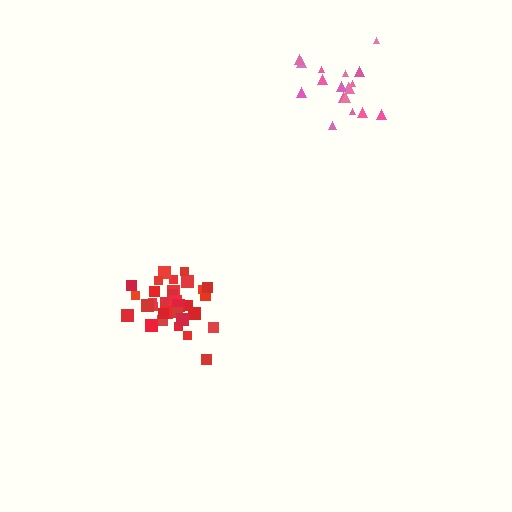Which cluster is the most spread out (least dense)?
Pink.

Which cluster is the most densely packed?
Red.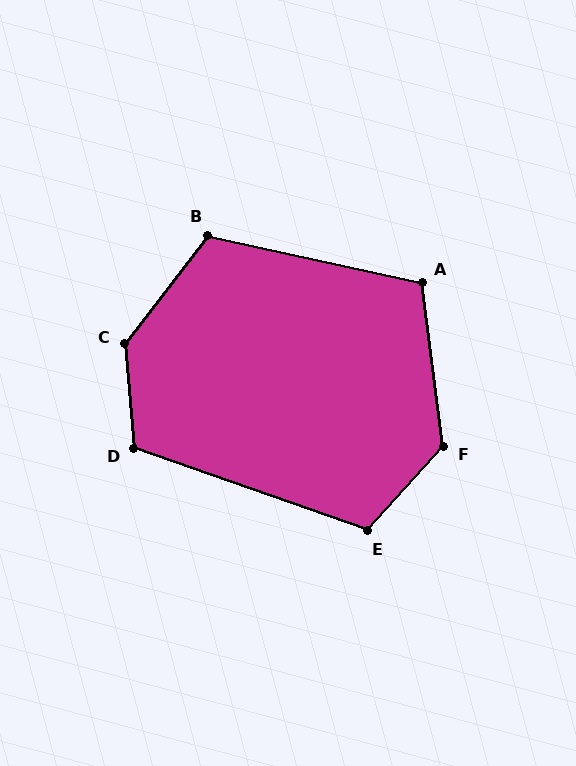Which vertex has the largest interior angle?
C, at approximately 138 degrees.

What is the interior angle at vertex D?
Approximately 114 degrees (obtuse).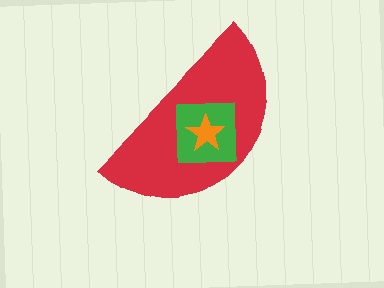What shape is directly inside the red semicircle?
The green square.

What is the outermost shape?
The red semicircle.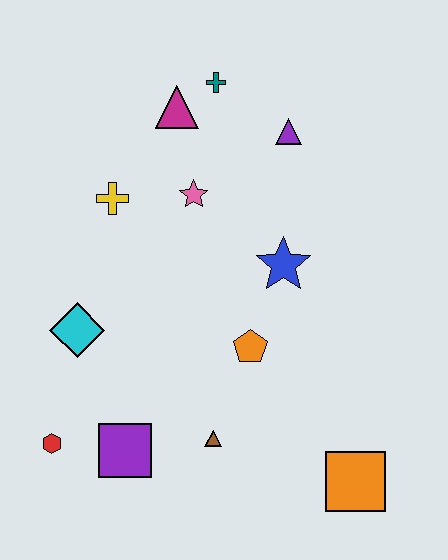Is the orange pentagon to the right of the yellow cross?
Yes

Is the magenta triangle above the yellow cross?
Yes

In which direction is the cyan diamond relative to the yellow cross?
The cyan diamond is below the yellow cross.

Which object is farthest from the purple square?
The teal cross is farthest from the purple square.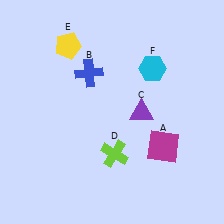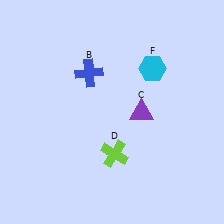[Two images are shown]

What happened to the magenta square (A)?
The magenta square (A) was removed in Image 2. It was in the bottom-right area of Image 1.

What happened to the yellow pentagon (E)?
The yellow pentagon (E) was removed in Image 2. It was in the top-left area of Image 1.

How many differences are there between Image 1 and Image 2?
There are 2 differences between the two images.